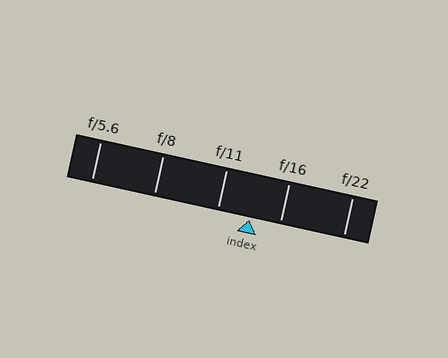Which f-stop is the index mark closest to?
The index mark is closest to f/16.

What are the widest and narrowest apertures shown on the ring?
The widest aperture shown is f/5.6 and the narrowest is f/22.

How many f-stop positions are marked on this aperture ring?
There are 5 f-stop positions marked.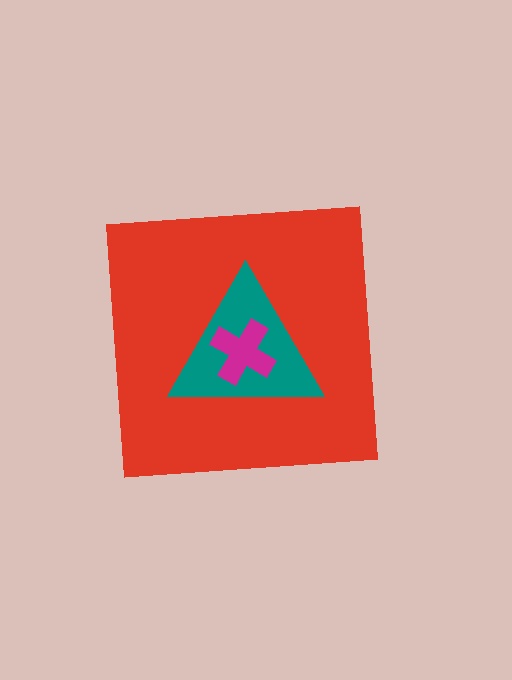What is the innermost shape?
The magenta cross.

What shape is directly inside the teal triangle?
The magenta cross.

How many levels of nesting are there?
3.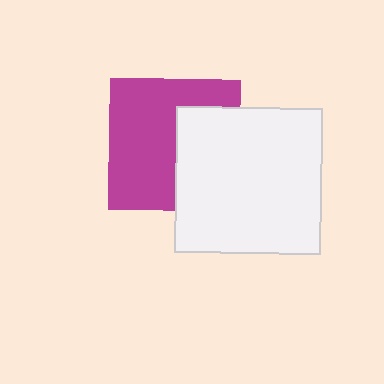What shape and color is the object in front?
The object in front is a white square.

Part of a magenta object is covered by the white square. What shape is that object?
It is a square.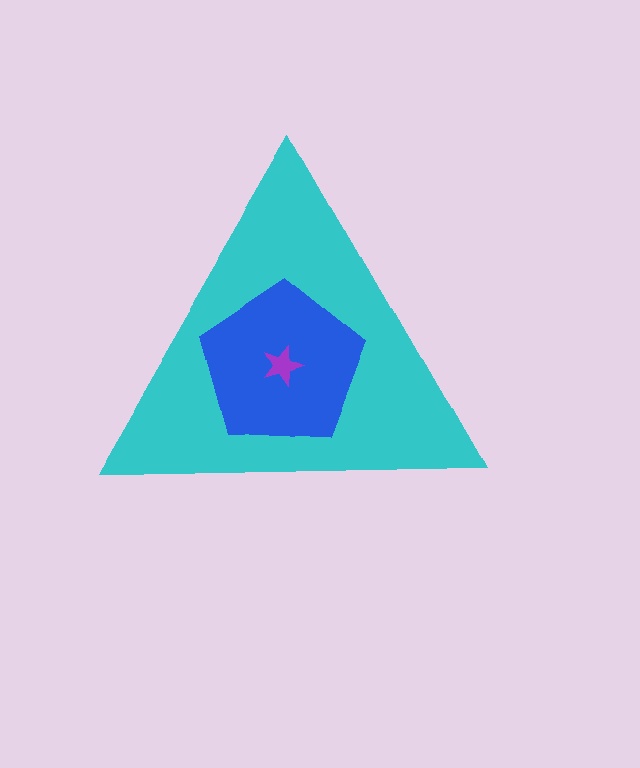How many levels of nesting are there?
3.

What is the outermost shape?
The cyan triangle.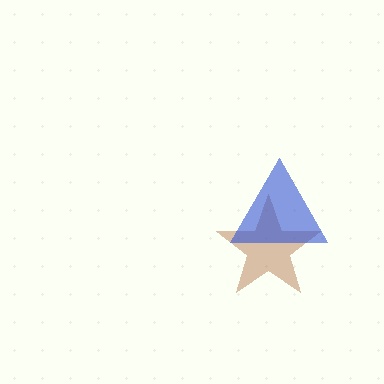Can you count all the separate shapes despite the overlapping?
Yes, there are 2 separate shapes.